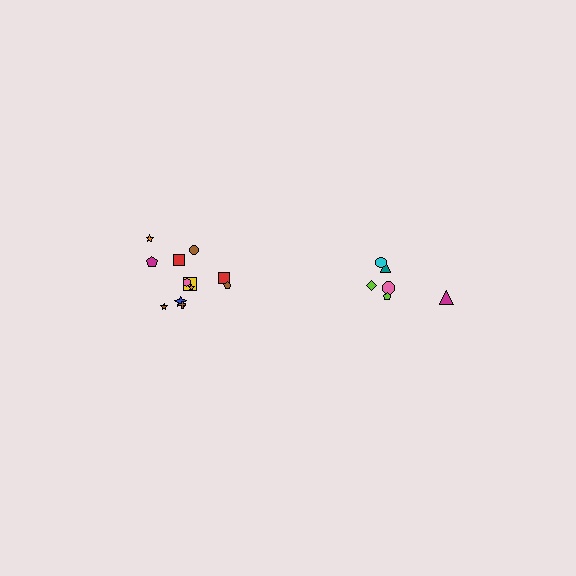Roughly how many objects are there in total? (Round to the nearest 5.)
Roughly 20 objects in total.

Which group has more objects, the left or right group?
The left group.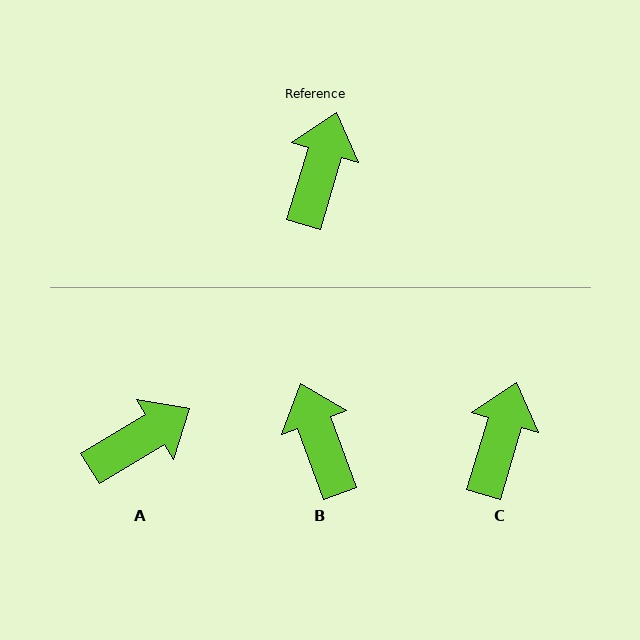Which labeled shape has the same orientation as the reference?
C.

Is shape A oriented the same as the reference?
No, it is off by about 42 degrees.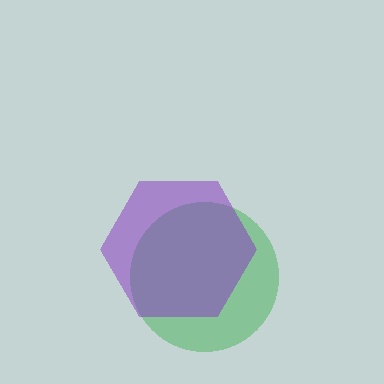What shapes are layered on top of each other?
The layered shapes are: a green circle, a purple hexagon.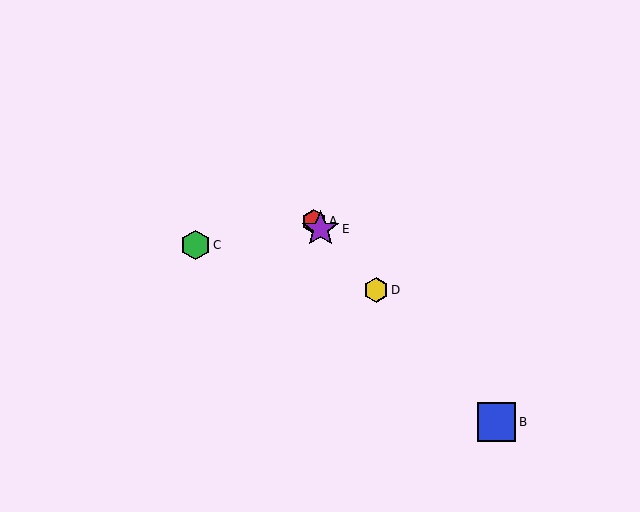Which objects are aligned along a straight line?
Objects A, B, D, E are aligned along a straight line.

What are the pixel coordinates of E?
Object E is at (321, 229).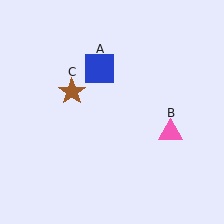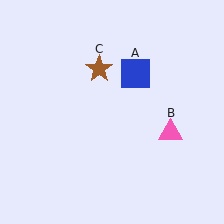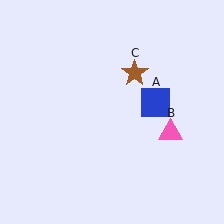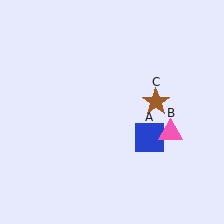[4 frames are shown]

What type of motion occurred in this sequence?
The blue square (object A), brown star (object C) rotated clockwise around the center of the scene.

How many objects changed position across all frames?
2 objects changed position: blue square (object A), brown star (object C).